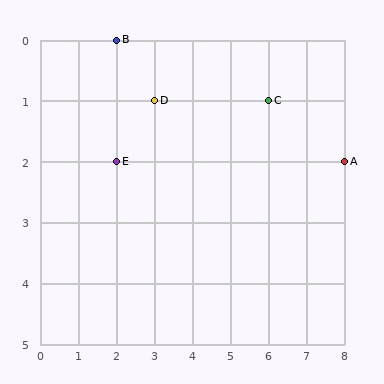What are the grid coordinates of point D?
Point D is at grid coordinates (3, 1).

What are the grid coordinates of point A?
Point A is at grid coordinates (8, 2).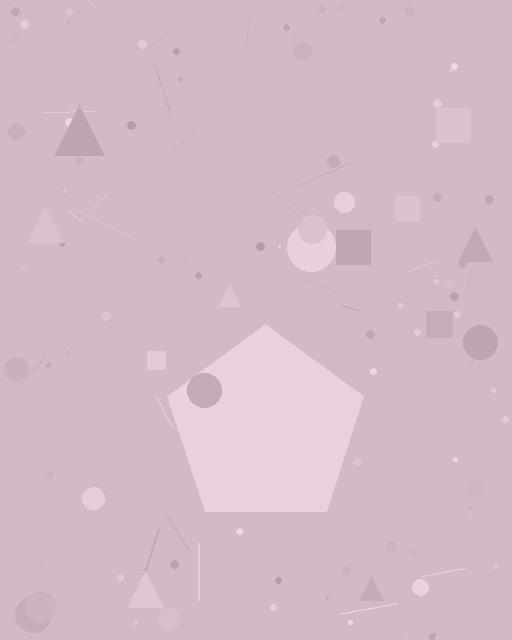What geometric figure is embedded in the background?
A pentagon is embedded in the background.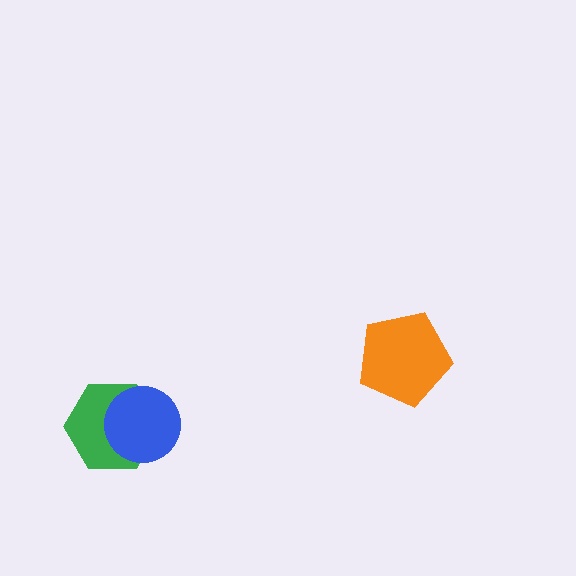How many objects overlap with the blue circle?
1 object overlaps with the blue circle.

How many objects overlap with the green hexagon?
1 object overlaps with the green hexagon.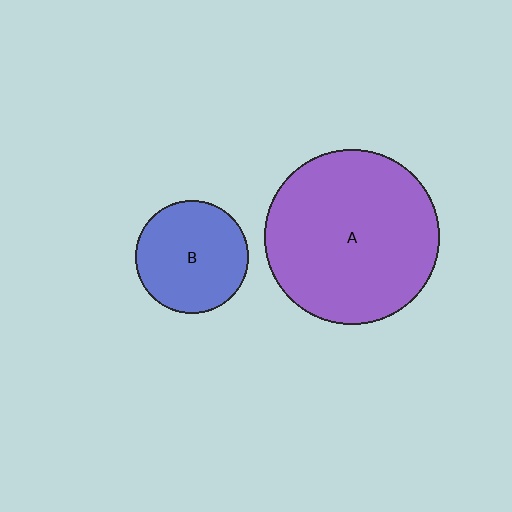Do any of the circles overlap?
No, none of the circles overlap.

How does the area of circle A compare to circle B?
Approximately 2.4 times.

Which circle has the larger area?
Circle A (purple).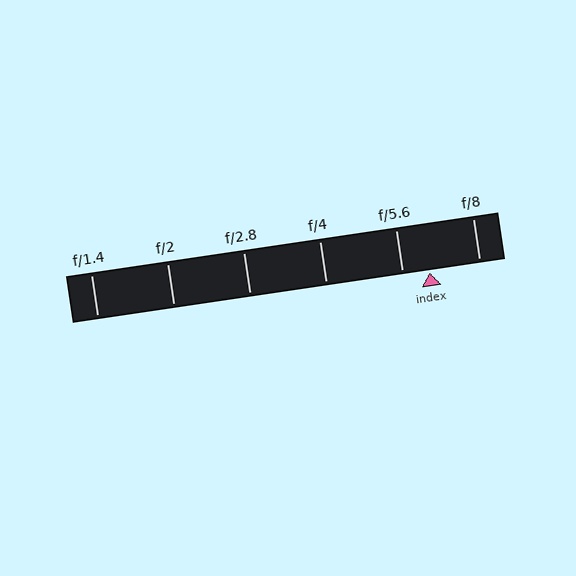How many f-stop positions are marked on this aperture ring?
There are 6 f-stop positions marked.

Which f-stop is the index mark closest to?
The index mark is closest to f/5.6.